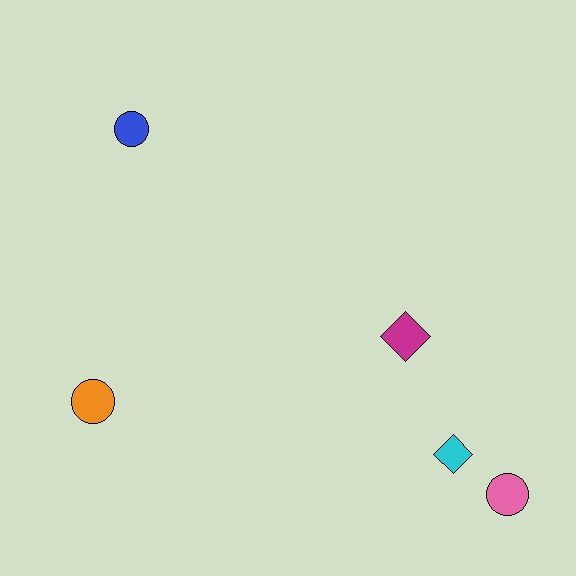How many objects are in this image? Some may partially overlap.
There are 5 objects.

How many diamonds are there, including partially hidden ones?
There are 2 diamonds.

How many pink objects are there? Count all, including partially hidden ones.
There is 1 pink object.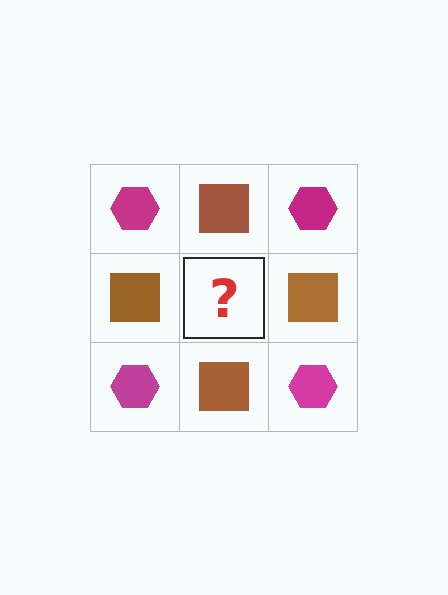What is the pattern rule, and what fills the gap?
The rule is that it alternates magenta hexagon and brown square in a checkerboard pattern. The gap should be filled with a magenta hexagon.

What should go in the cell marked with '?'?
The missing cell should contain a magenta hexagon.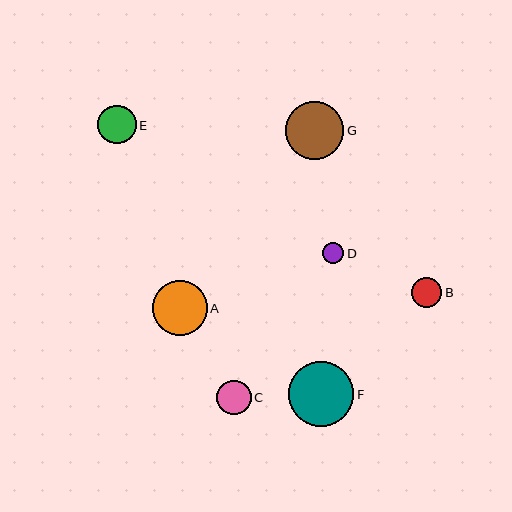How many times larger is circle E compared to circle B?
Circle E is approximately 1.3 times the size of circle B.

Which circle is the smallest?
Circle D is the smallest with a size of approximately 21 pixels.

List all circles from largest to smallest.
From largest to smallest: F, G, A, E, C, B, D.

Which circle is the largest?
Circle F is the largest with a size of approximately 65 pixels.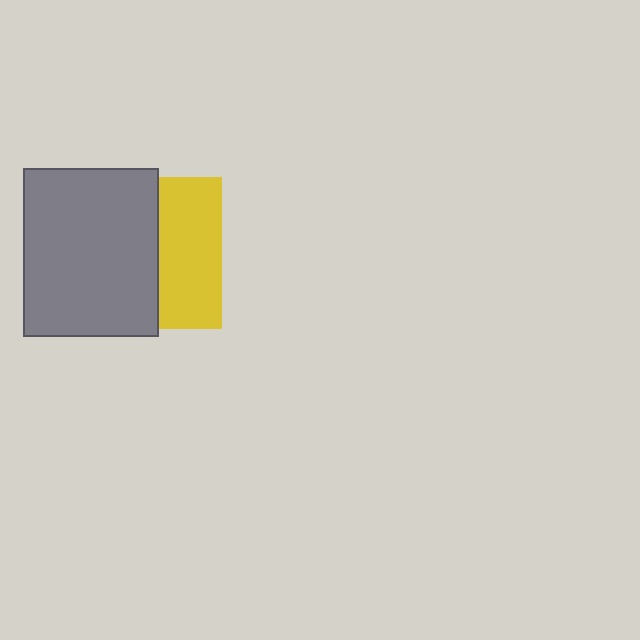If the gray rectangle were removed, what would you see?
You would see the complete yellow square.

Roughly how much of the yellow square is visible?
A small part of it is visible (roughly 41%).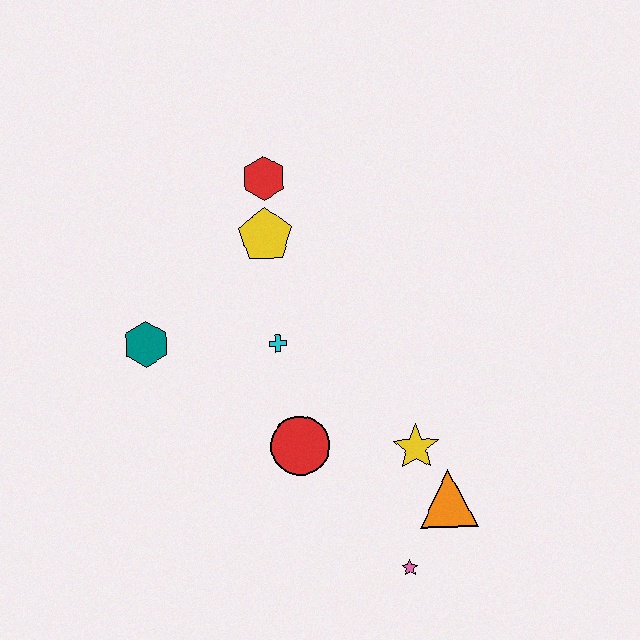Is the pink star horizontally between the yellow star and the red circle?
Yes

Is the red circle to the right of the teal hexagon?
Yes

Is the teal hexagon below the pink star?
No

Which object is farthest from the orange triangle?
The red hexagon is farthest from the orange triangle.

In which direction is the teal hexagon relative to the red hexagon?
The teal hexagon is below the red hexagon.